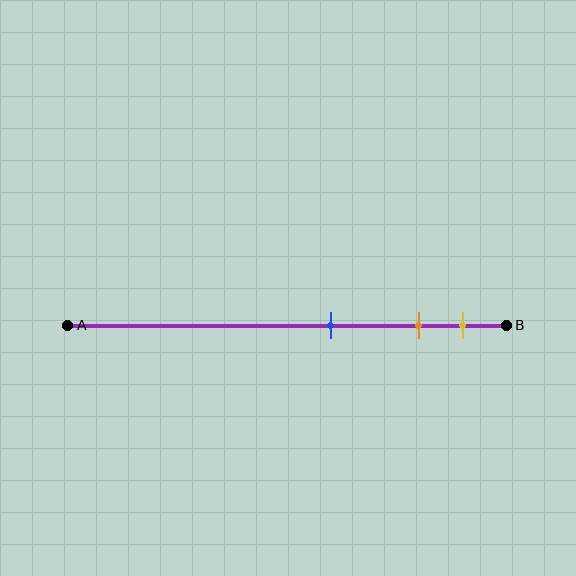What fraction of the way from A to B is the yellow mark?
The yellow mark is approximately 90% (0.9) of the way from A to B.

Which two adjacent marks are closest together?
The orange and yellow marks are the closest adjacent pair.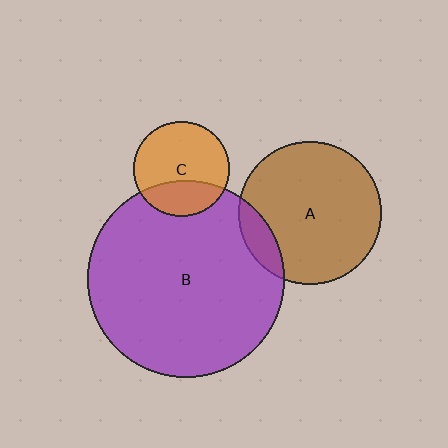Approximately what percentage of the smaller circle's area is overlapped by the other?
Approximately 10%.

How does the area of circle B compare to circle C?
Approximately 4.2 times.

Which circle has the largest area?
Circle B (purple).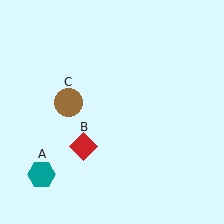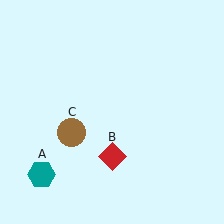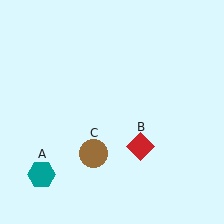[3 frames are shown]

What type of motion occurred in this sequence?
The red diamond (object B), brown circle (object C) rotated counterclockwise around the center of the scene.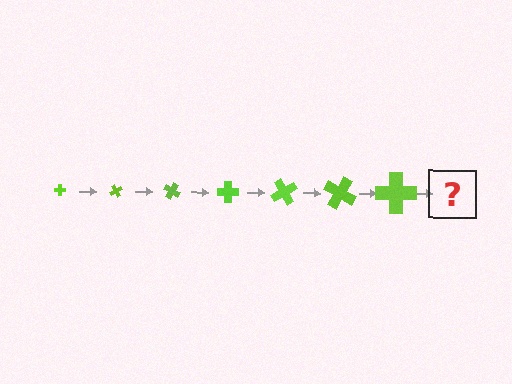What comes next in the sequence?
The next element should be a cross, larger than the previous one and rotated 420 degrees from the start.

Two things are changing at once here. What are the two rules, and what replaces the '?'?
The two rules are that the cross grows larger each step and it rotates 60 degrees each step. The '?' should be a cross, larger than the previous one and rotated 420 degrees from the start.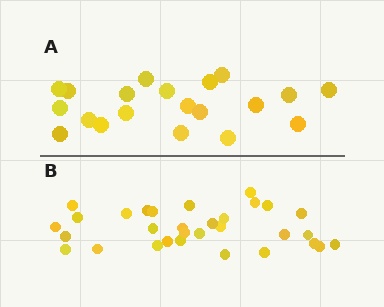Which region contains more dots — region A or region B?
Region B (the bottom region) has more dots.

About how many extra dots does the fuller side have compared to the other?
Region B has roughly 12 or so more dots than region A.